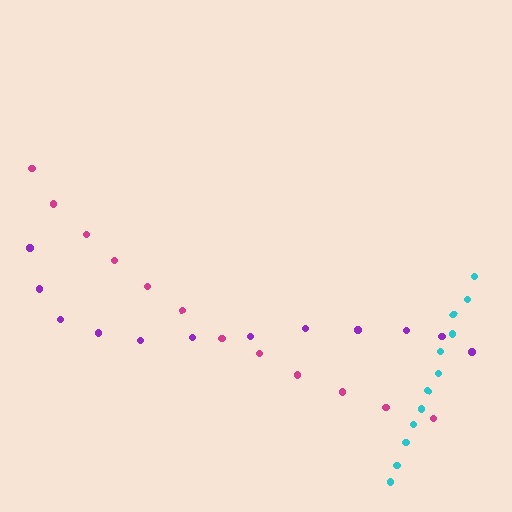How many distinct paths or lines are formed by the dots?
There are 3 distinct paths.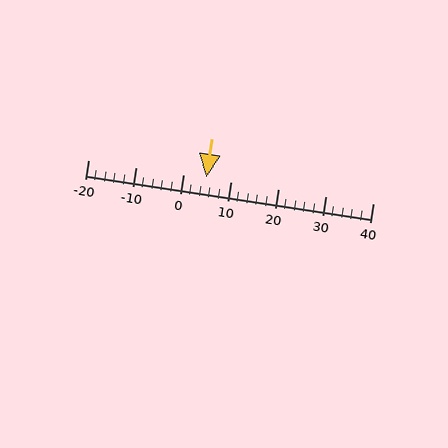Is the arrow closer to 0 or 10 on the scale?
The arrow is closer to 0.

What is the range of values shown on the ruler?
The ruler shows values from -20 to 40.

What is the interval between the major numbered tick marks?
The major tick marks are spaced 10 units apart.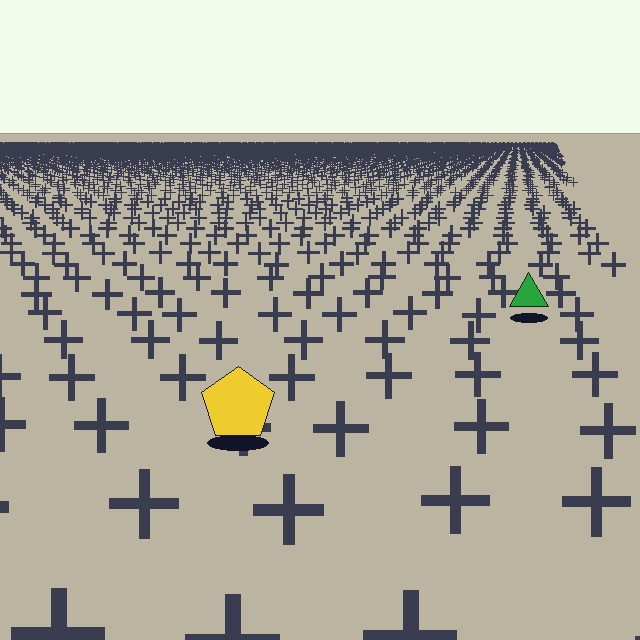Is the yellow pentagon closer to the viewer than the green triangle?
Yes. The yellow pentagon is closer — you can tell from the texture gradient: the ground texture is coarser near it.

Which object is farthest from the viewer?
The green triangle is farthest from the viewer. It appears smaller and the ground texture around it is denser.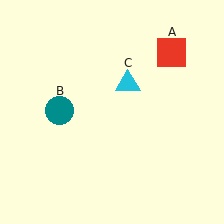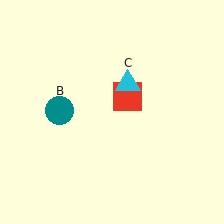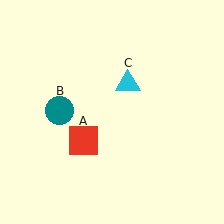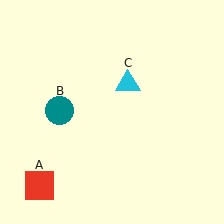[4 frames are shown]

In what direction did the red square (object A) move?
The red square (object A) moved down and to the left.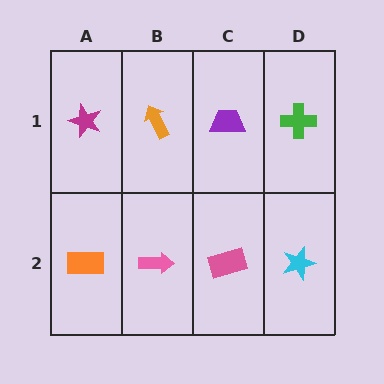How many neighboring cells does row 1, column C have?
3.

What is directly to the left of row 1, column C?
An orange arrow.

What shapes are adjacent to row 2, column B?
An orange arrow (row 1, column B), an orange rectangle (row 2, column A), a pink rectangle (row 2, column C).